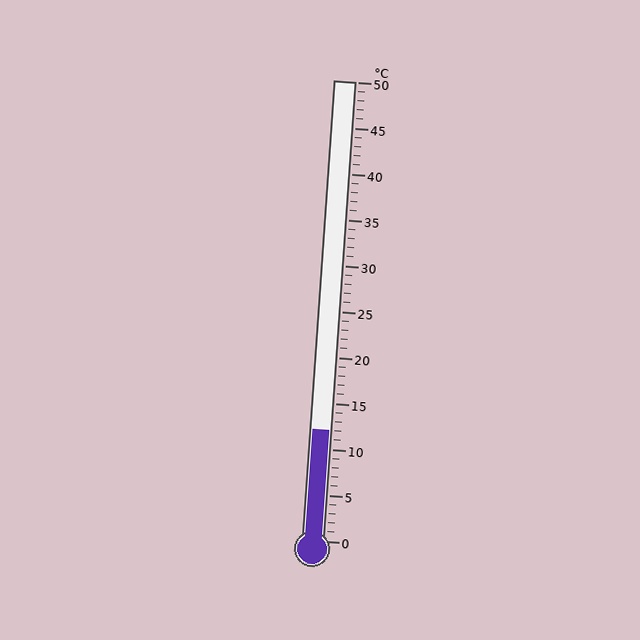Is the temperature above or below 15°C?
The temperature is below 15°C.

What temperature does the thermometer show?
The thermometer shows approximately 12°C.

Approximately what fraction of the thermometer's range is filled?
The thermometer is filled to approximately 25% of its range.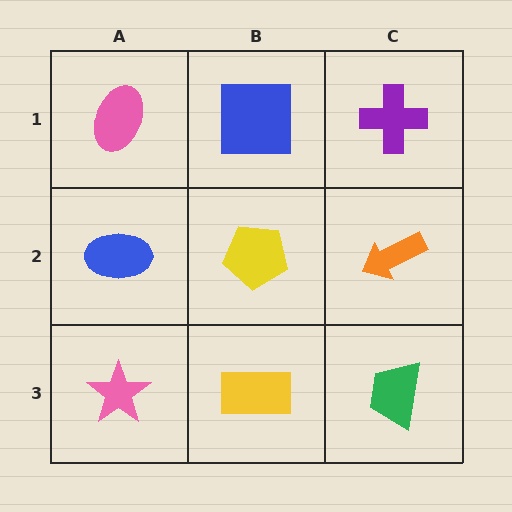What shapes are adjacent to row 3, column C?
An orange arrow (row 2, column C), a yellow rectangle (row 3, column B).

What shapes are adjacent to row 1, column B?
A yellow pentagon (row 2, column B), a pink ellipse (row 1, column A), a purple cross (row 1, column C).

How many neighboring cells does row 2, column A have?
3.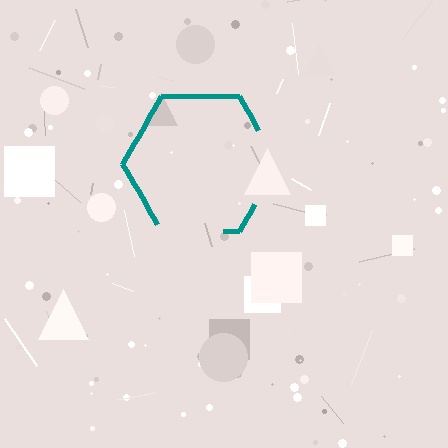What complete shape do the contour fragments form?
The contour fragments form a hexagon.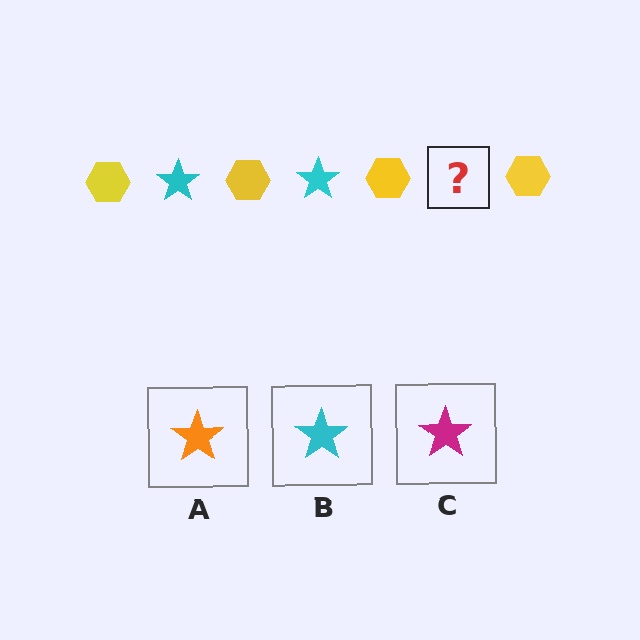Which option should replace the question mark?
Option B.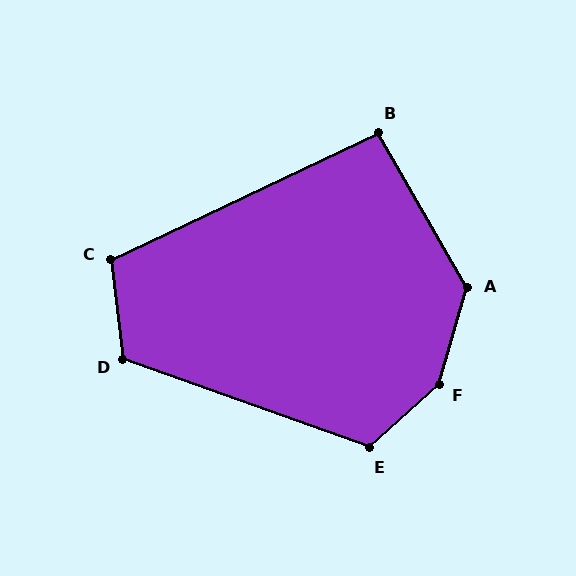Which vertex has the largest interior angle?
F, at approximately 148 degrees.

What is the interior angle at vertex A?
Approximately 134 degrees (obtuse).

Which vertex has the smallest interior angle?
B, at approximately 95 degrees.